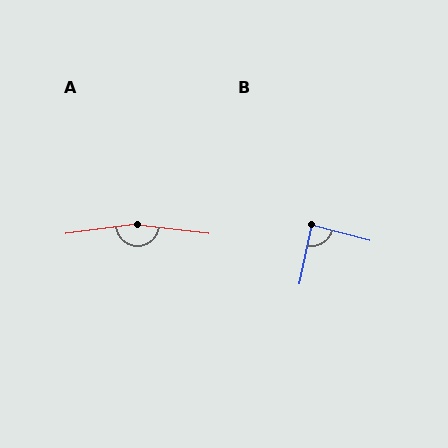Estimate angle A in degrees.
Approximately 166 degrees.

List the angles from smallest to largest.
B (87°), A (166°).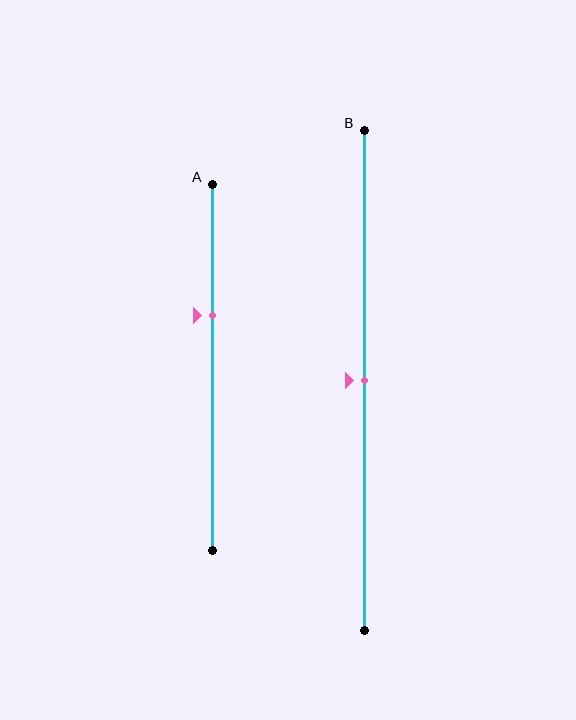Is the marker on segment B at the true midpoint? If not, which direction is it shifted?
Yes, the marker on segment B is at the true midpoint.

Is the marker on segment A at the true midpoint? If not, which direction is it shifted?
No, the marker on segment A is shifted upward by about 14% of the segment length.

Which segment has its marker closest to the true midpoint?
Segment B has its marker closest to the true midpoint.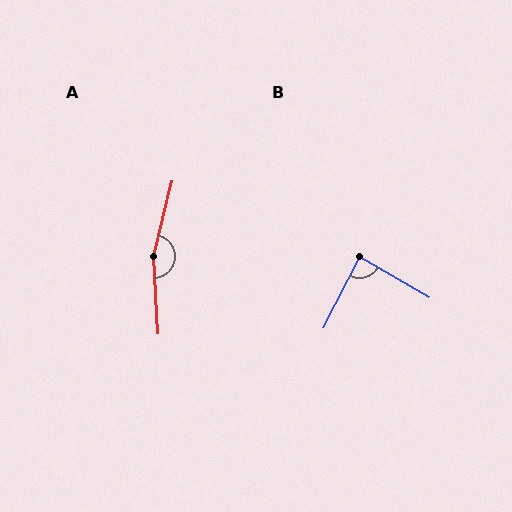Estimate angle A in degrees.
Approximately 163 degrees.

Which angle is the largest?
A, at approximately 163 degrees.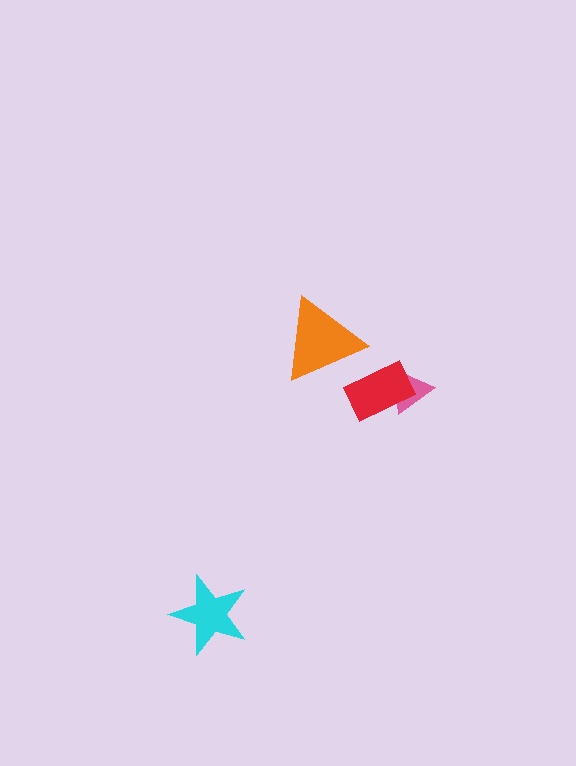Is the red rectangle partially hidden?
No, no other shape covers it.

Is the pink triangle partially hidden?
Yes, it is partially covered by another shape.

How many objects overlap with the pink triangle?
1 object overlaps with the pink triangle.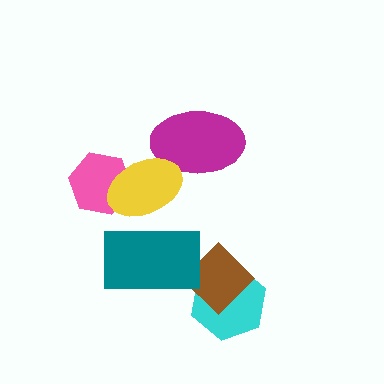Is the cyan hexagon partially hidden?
Yes, it is partially covered by another shape.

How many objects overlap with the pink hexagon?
1 object overlaps with the pink hexagon.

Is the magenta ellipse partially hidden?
Yes, it is partially covered by another shape.